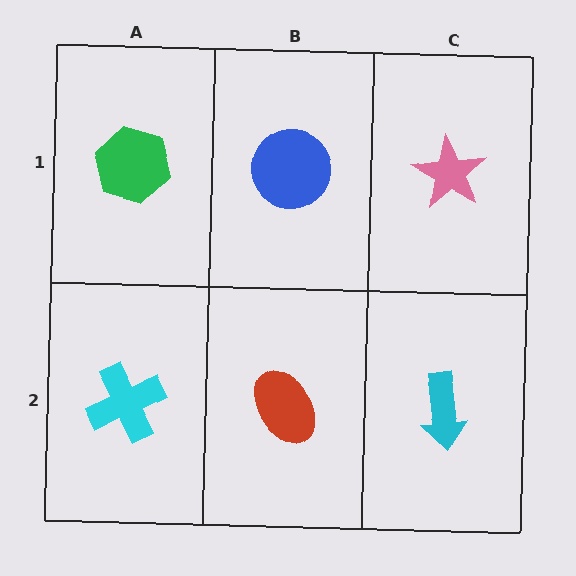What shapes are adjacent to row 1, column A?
A cyan cross (row 2, column A), a blue circle (row 1, column B).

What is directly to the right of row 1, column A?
A blue circle.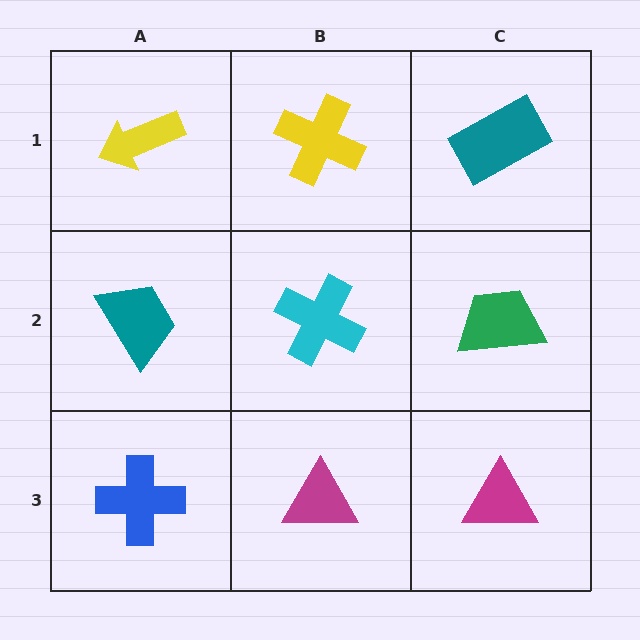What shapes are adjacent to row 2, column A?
A yellow arrow (row 1, column A), a blue cross (row 3, column A), a cyan cross (row 2, column B).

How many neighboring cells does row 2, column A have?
3.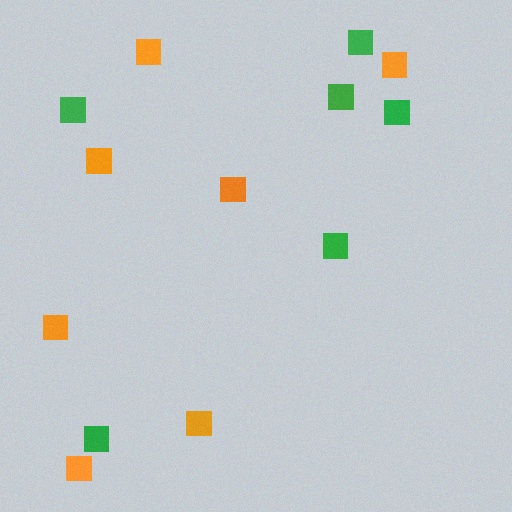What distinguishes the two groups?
There are 2 groups: one group of green squares (6) and one group of orange squares (7).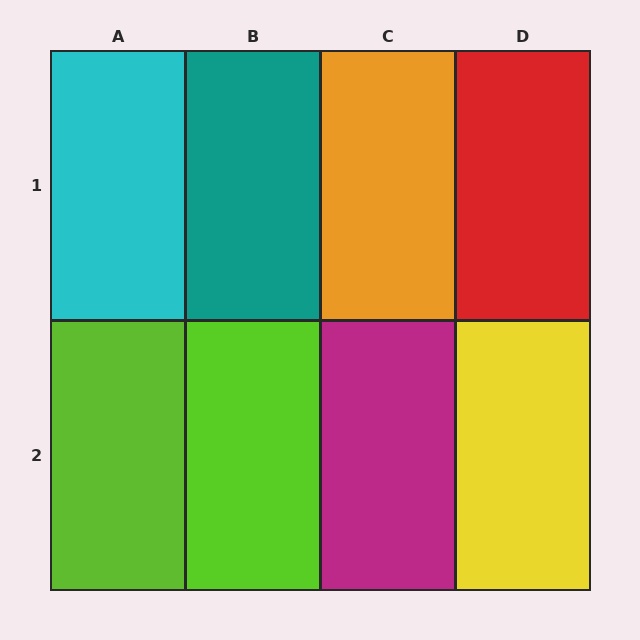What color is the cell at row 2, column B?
Lime.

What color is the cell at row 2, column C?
Magenta.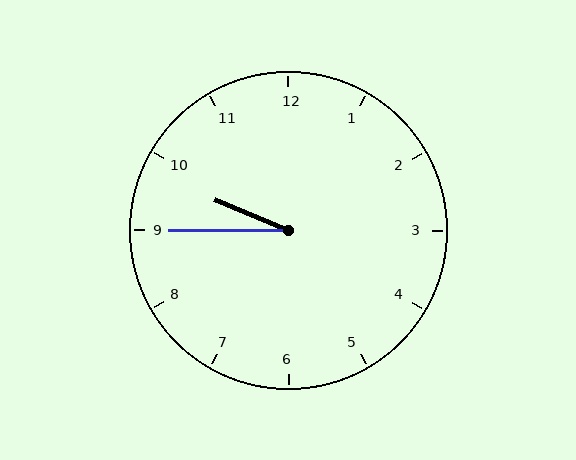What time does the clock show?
9:45.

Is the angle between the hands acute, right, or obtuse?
It is acute.